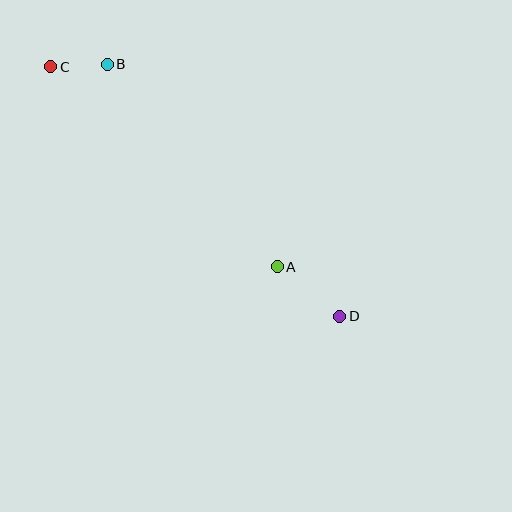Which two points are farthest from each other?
Points C and D are farthest from each other.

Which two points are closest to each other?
Points B and C are closest to each other.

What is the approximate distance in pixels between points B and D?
The distance between B and D is approximately 343 pixels.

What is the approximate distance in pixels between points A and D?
The distance between A and D is approximately 80 pixels.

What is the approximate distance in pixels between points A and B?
The distance between A and B is approximately 265 pixels.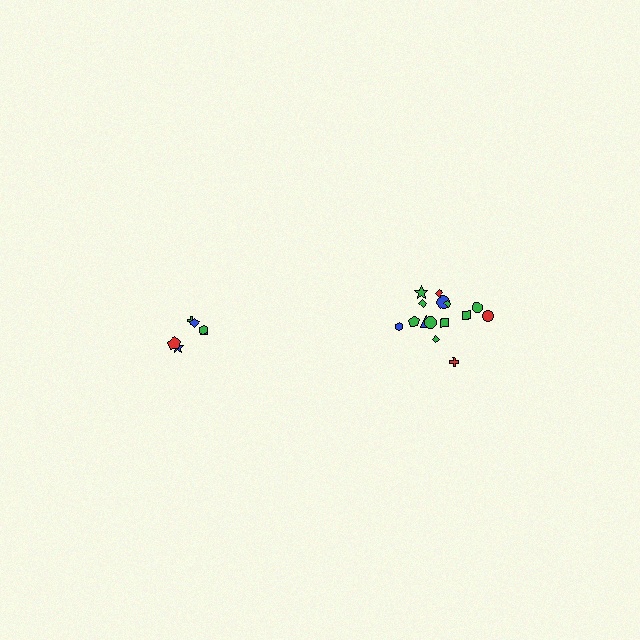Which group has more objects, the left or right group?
The right group.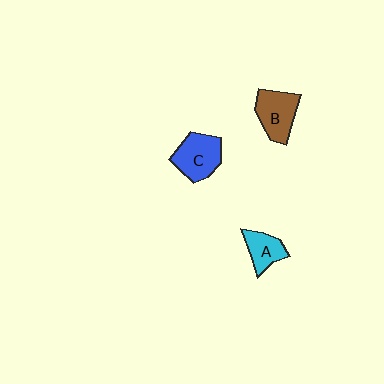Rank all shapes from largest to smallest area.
From largest to smallest: C (blue), B (brown), A (cyan).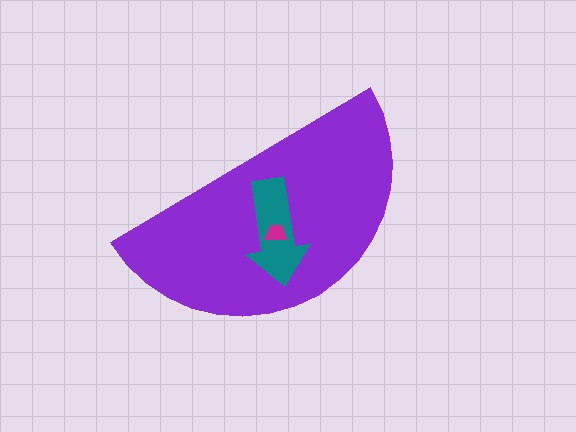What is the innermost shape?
The magenta trapezoid.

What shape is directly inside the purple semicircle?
The teal arrow.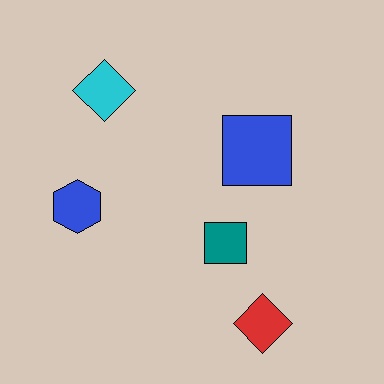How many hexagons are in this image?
There is 1 hexagon.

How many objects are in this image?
There are 5 objects.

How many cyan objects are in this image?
There is 1 cyan object.